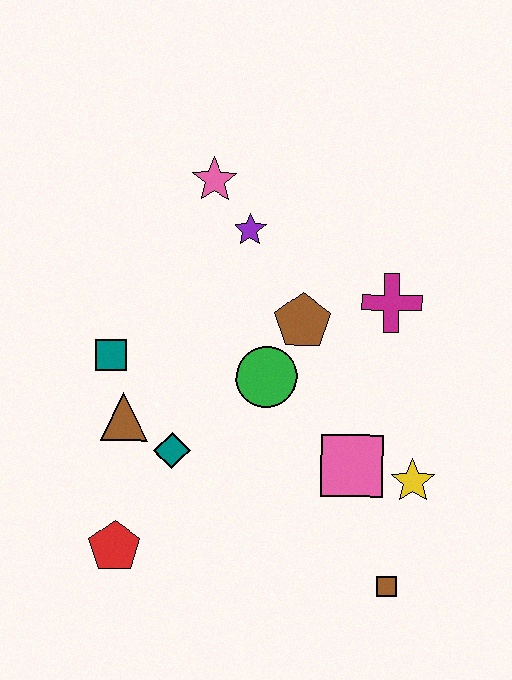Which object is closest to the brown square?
The yellow star is closest to the brown square.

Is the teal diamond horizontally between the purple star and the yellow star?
No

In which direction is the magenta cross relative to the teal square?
The magenta cross is to the right of the teal square.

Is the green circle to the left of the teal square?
No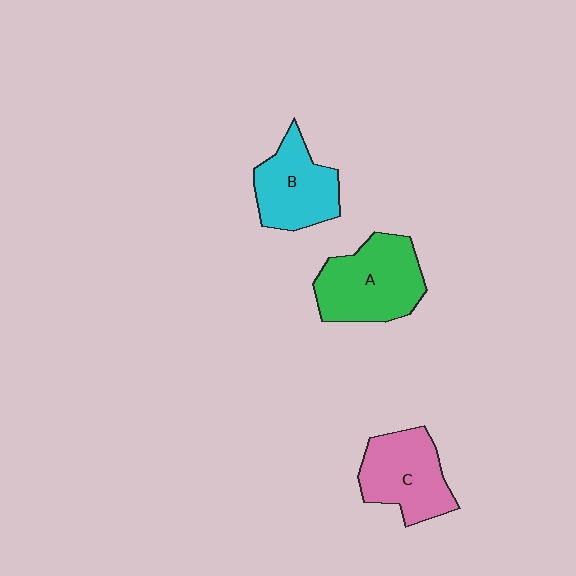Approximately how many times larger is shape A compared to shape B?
Approximately 1.2 times.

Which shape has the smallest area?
Shape B (cyan).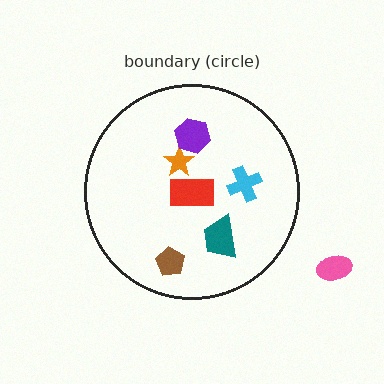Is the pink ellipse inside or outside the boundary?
Outside.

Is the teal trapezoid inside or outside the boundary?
Inside.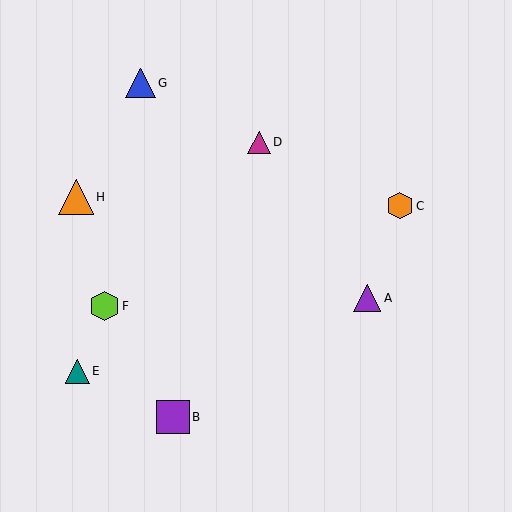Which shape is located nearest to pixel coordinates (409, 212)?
The orange hexagon (labeled C) at (400, 206) is nearest to that location.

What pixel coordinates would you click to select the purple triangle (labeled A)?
Click at (367, 298) to select the purple triangle A.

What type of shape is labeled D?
Shape D is a magenta triangle.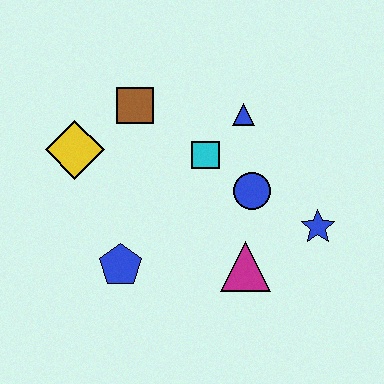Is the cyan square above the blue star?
Yes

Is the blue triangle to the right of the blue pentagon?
Yes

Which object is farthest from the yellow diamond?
The blue star is farthest from the yellow diamond.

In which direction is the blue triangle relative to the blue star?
The blue triangle is above the blue star.